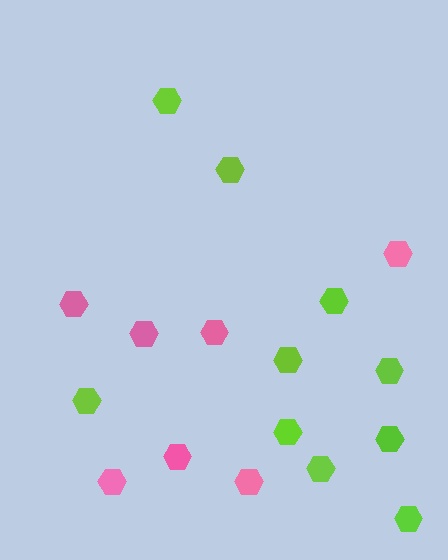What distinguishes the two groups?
There are 2 groups: one group of lime hexagons (10) and one group of pink hexagons (7).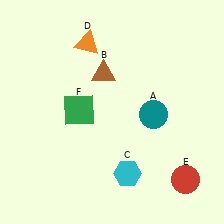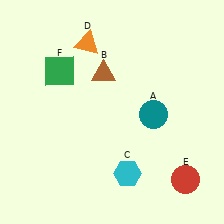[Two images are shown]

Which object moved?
The green square (F) moved up.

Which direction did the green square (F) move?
The green square (F) moved up.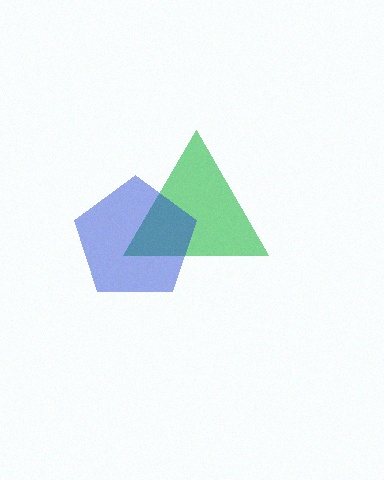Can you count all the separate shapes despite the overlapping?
Yes, there are 2 separate shapes.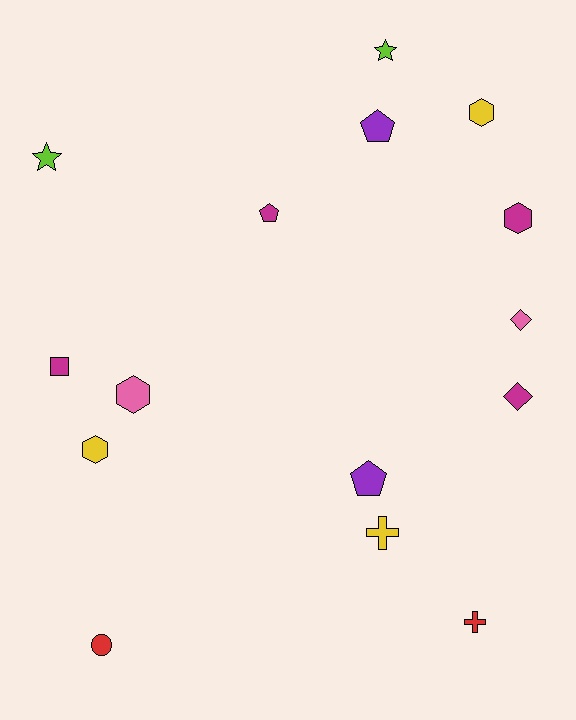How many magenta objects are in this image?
There are 4 magenta objects.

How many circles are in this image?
There is 1 circle.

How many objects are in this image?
There are 15 objects.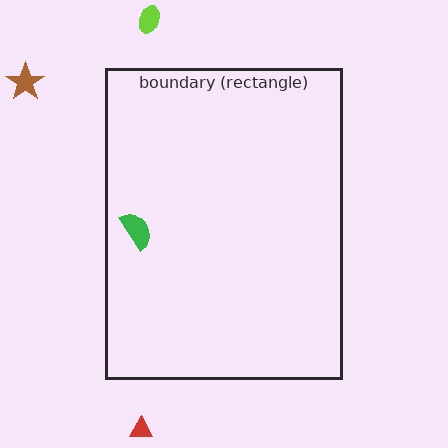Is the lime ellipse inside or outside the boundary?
Outside.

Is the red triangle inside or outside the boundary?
Outside.